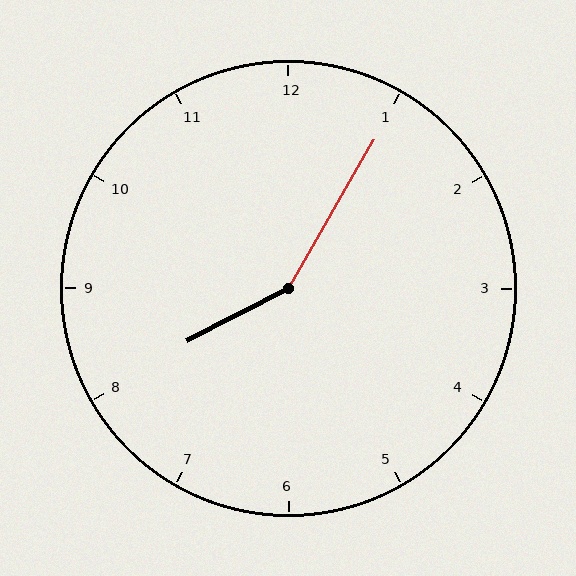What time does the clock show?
8:05.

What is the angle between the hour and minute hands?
Approximately 148 degrees.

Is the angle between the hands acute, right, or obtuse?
It is obtuse.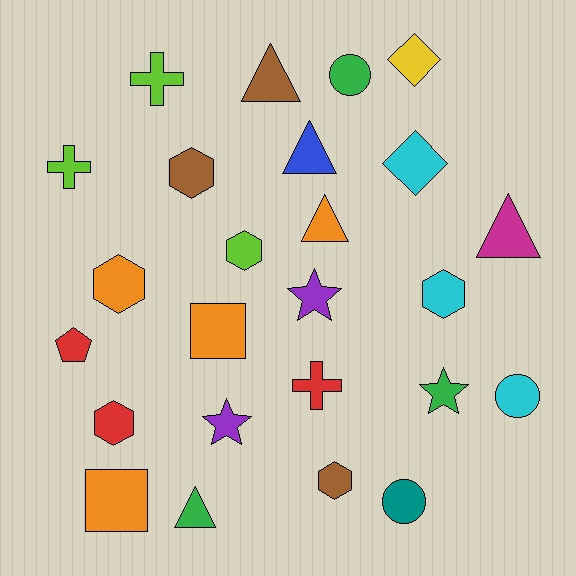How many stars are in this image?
There are 3 stars.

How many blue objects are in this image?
There is 1 blue object.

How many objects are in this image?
There are 25 objects.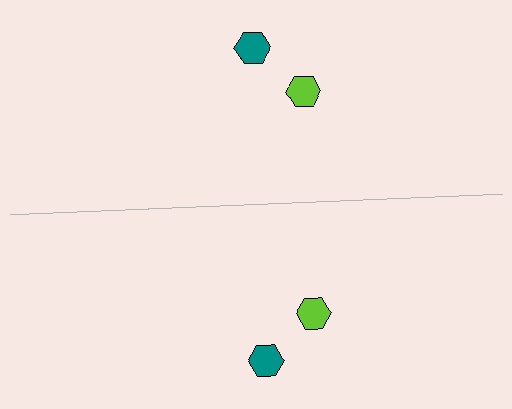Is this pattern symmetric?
Yes, this pattern has bilateral (reflection) symmetry.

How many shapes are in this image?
There are 4 shapes in this image.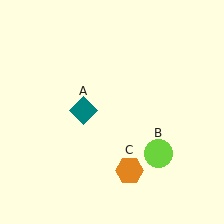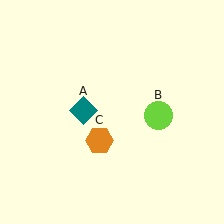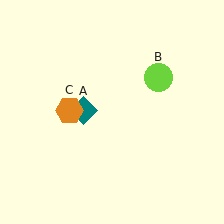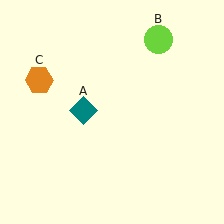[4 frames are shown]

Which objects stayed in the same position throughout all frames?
Teal diamond (object A) remained stationary.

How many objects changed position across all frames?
2 objects changed position: lime circle (object B), orange hexagon (object C).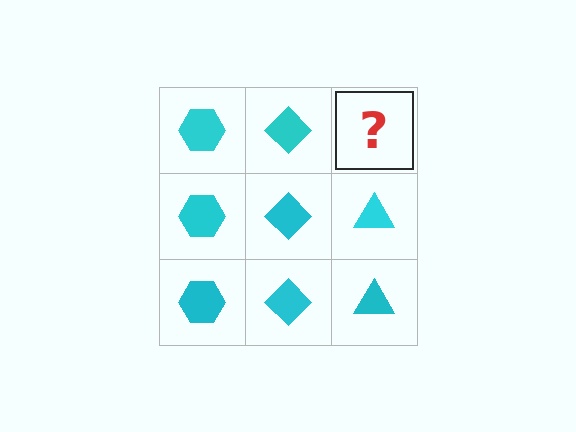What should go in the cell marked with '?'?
The missing cell should contain a cyan triangle.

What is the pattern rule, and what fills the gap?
The rule is that each column has a consistent shape. The gap should be filled with a cyan triangle.